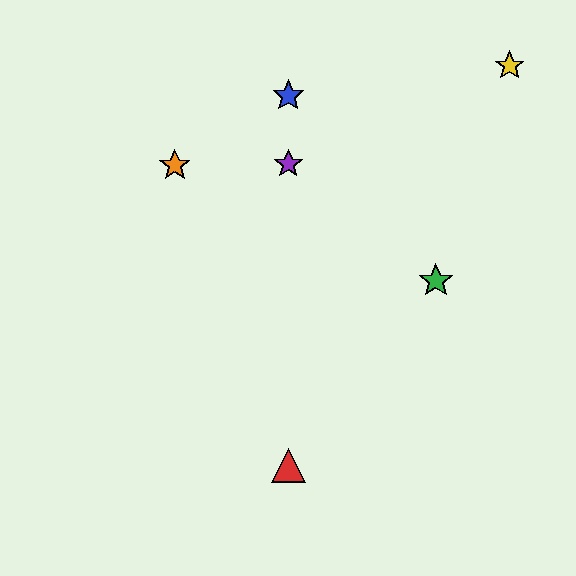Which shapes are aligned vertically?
The red triangle, the blue star, the purple star are aligned vertically.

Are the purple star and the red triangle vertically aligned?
Yes, both are at x≈288.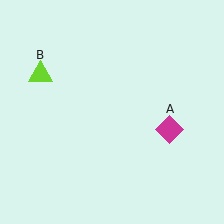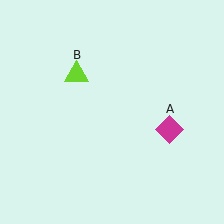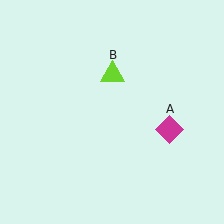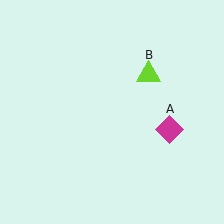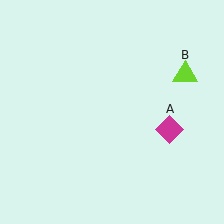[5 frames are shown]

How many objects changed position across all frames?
1 object changed position: lime triangle (object B).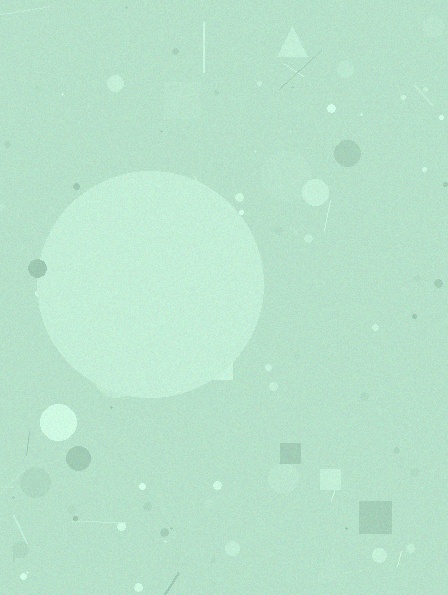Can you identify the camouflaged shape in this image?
The camouflaged shape is a circle.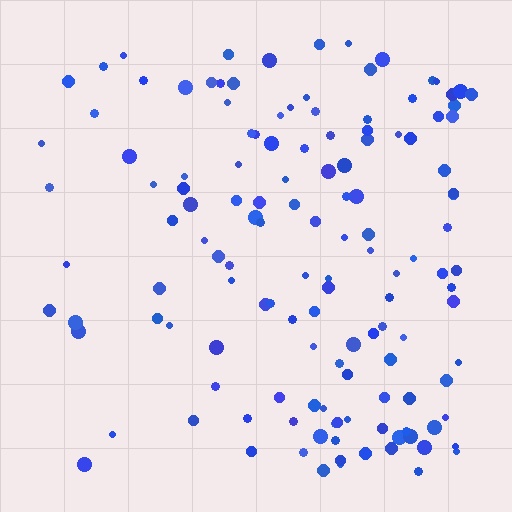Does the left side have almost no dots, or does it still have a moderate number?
Still a moderate number, just noticeably fewer than the right.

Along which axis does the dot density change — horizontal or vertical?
Horizontal.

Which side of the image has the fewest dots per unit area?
The left.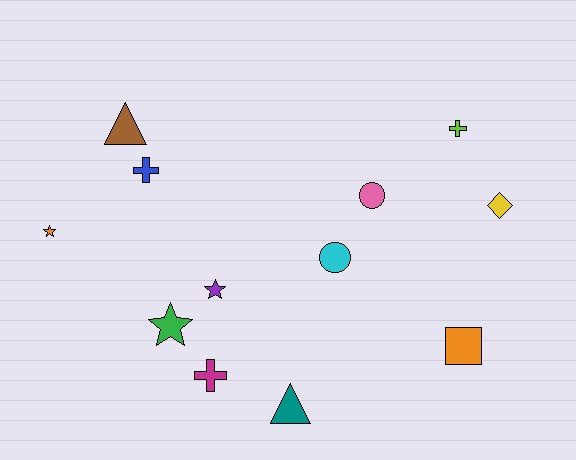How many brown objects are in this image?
There is 1 brown object.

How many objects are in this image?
There are 12 objects.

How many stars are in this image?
There are 3 stars.